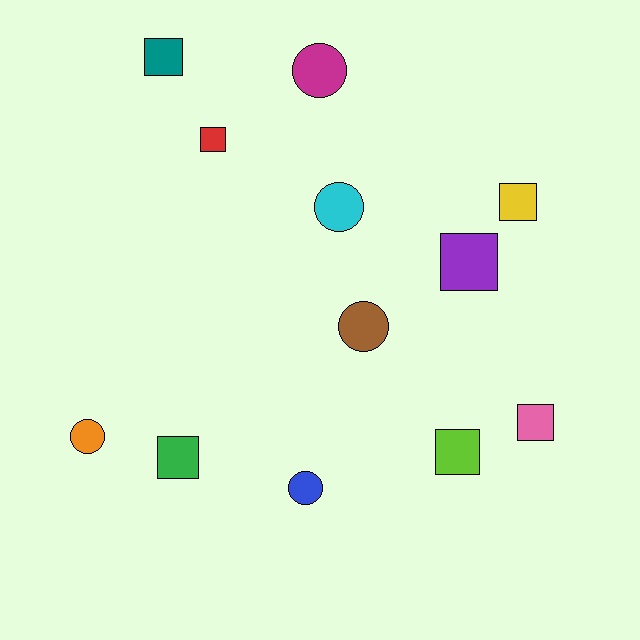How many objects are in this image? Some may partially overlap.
There are 12 objects.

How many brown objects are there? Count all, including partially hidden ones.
There is 1 brown object.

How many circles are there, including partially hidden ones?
There are 5 circles.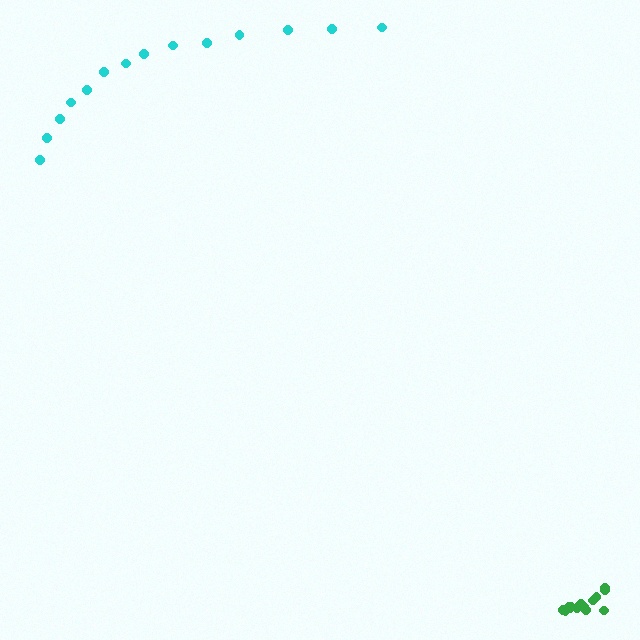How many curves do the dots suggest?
There are 2 distinct paths.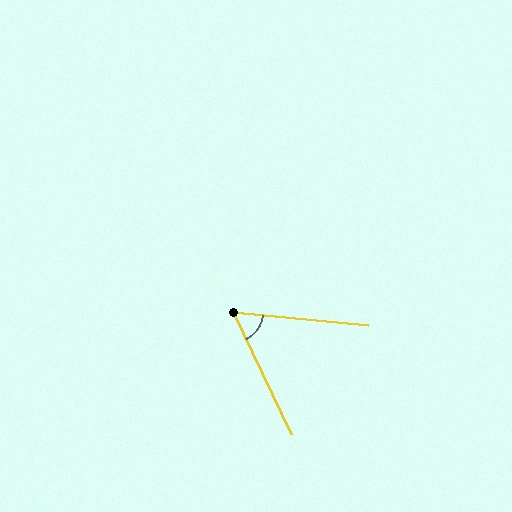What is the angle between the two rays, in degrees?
Approximately 59 degrees.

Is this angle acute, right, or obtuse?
It is acute.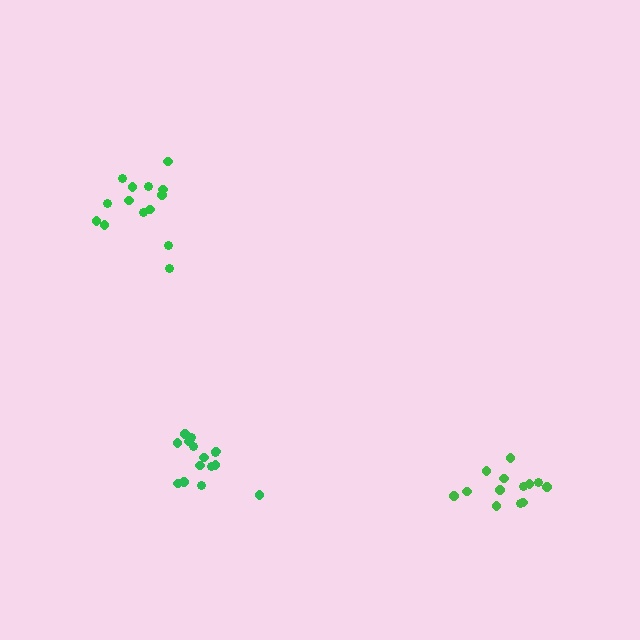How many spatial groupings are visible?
There are 3 spatial groupings.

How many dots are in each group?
Group 1: 14 dots, Group 2: 15 dots, Group 3: 13 dots (42 total).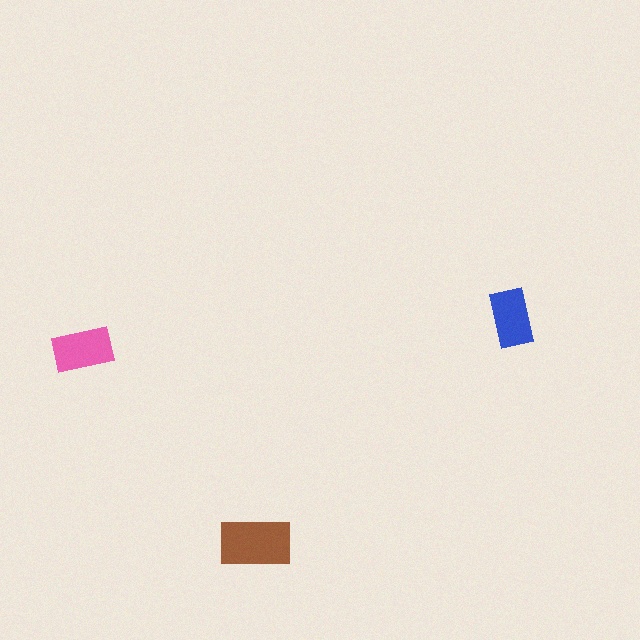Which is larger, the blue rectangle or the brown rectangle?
The brown one.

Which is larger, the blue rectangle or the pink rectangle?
The pink one.